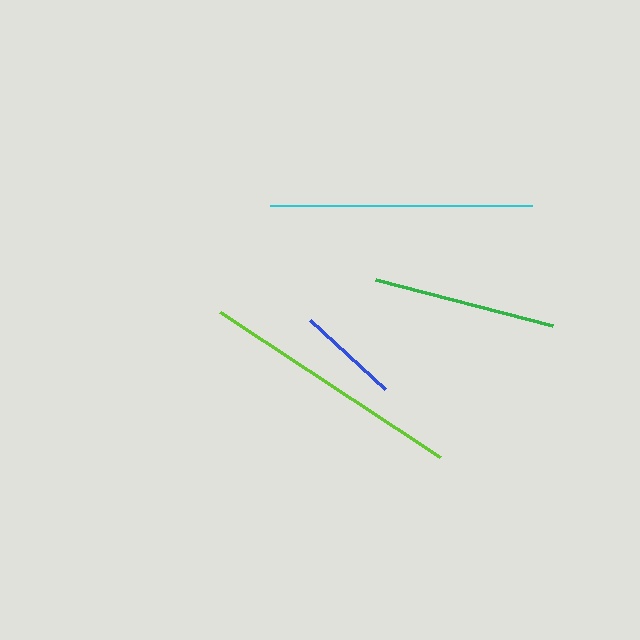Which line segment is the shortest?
The blue line is the shortest at approximately 102 pixels.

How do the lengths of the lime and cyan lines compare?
The lime and cyan lines are approximately the same length.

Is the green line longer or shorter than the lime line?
The lime line is longer than the green line.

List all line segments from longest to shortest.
From longest to shortest: lime, cyan, green, blue.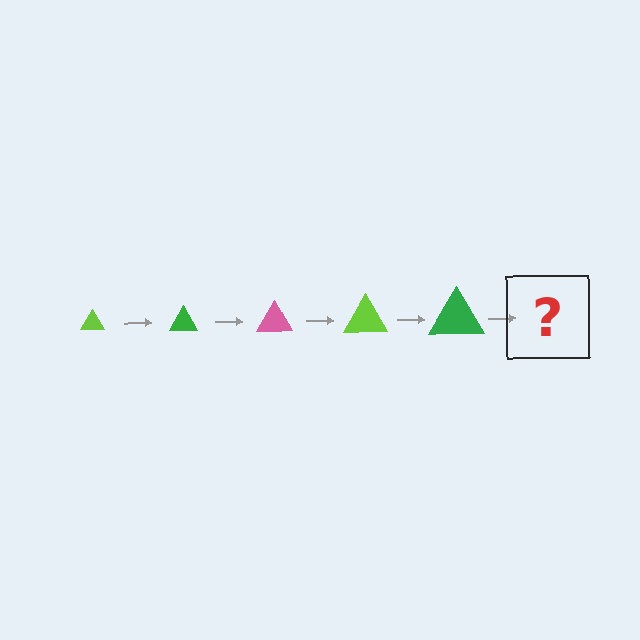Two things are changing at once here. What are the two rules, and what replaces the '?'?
The two rules are that the triangle grows larger each step and the color cycles through lime, green, and pink. The '?' should be a pink triangle, larger than the previous one.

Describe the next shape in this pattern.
It should be a pink triangle, larger than the previous one.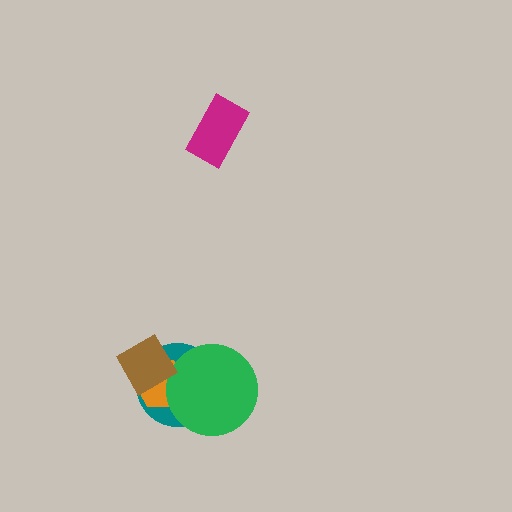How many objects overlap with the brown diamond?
2 objects overlap with the brown diamond.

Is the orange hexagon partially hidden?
Yes, it is partially covered by another shape.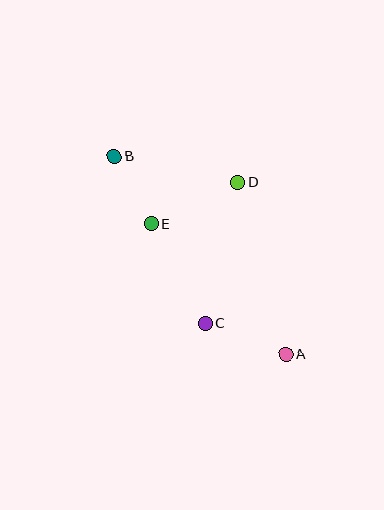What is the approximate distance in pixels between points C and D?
The distance between C and D is approximately 145 pixels.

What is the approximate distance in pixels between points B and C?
The distance between B and C is approximately 190 pixels.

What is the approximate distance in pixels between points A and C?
The distance between A and C is approximately 86 pixels.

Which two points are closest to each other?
Points B and E are closest to each other.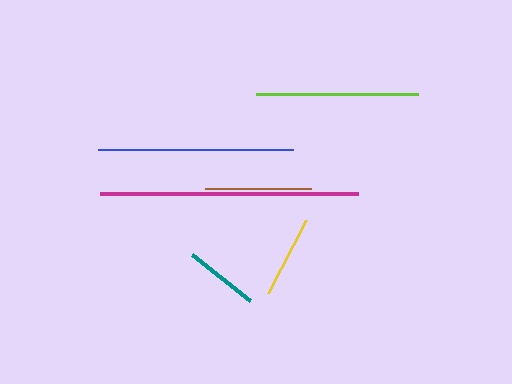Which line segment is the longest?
The magenta line is the longest at approximately 258 pixels.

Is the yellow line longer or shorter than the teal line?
The yellow line is longer than the teal line.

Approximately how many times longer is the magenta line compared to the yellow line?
The magenta line is approximately 3.1 times the length of the yellow line.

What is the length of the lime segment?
The lime segment is approximately 162 pixels long.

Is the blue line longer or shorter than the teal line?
The blue line is longer than the teal line.